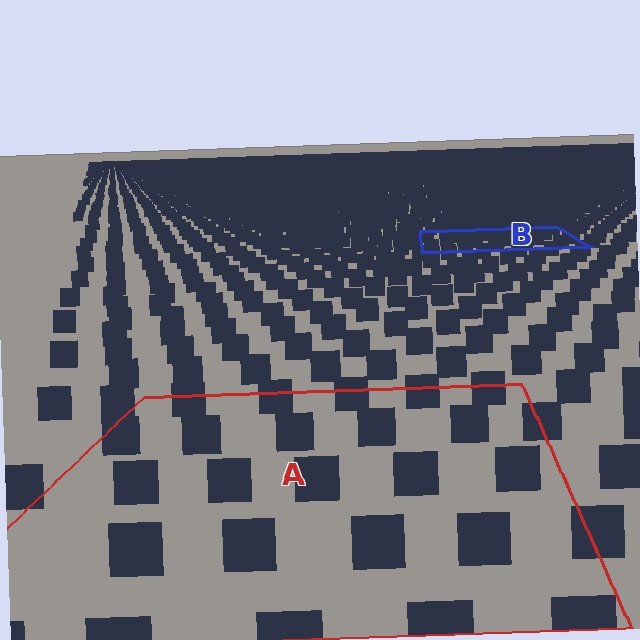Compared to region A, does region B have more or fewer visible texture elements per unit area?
Region B has more texture elements per unit area — they are packed more densely because it is farther away.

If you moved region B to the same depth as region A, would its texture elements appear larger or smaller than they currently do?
They would appear larger. At a closer depth, the same texture elements are projected at a bigger on-screen size.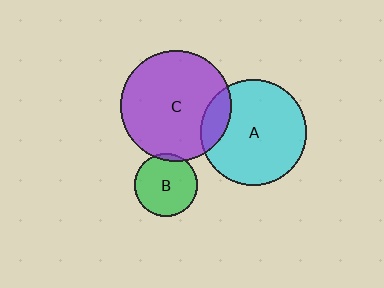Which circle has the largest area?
Circle C (purple).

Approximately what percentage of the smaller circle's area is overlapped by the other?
Approximately 15%.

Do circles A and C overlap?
Yes.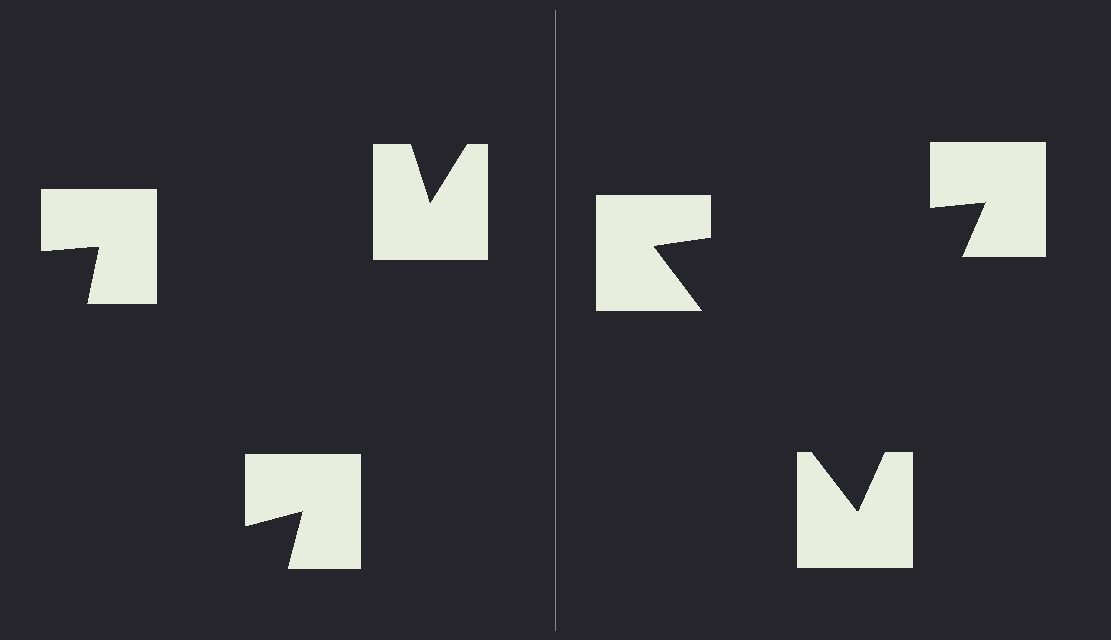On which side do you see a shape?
An illusory triangle appears on the right side. On the left side the wedge cuts are rotated, so no coherent shape forms.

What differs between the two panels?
The notched squares are positioned identically on both sides; only the wedge orientations differ. On the right they align to a triangle; on the left they are misaligned.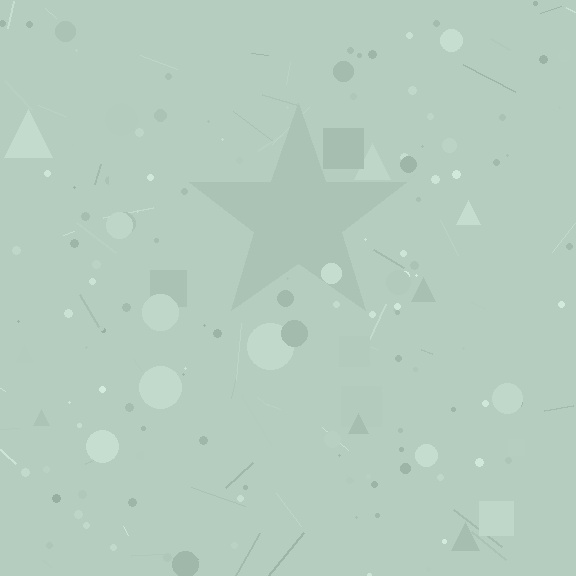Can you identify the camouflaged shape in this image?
The camouflaged shape is a star.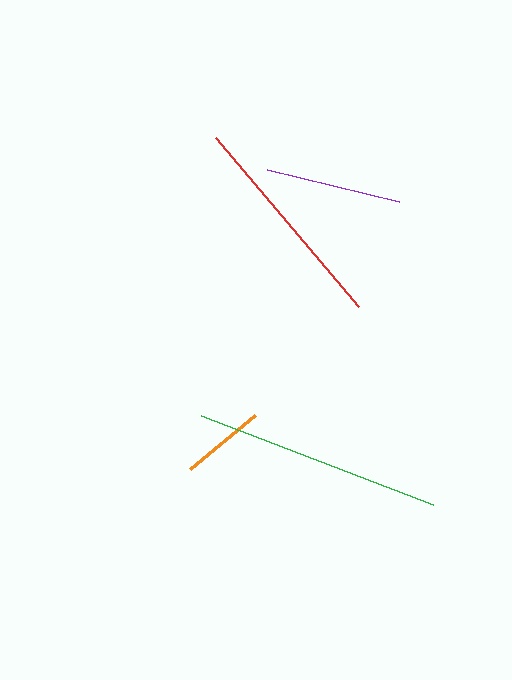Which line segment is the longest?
The green line is the longest at approximately 249 pixels.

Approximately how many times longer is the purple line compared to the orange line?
The purple line is approximately 1.6 times the length of the orange line.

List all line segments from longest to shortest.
From longest to shortest: green, red, purple, orange.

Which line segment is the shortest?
The orange line is the shortest at approximately 84 pixels.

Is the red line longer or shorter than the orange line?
The red line is longer than the orange line.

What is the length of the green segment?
The green segment is approximately 249 pixels long.